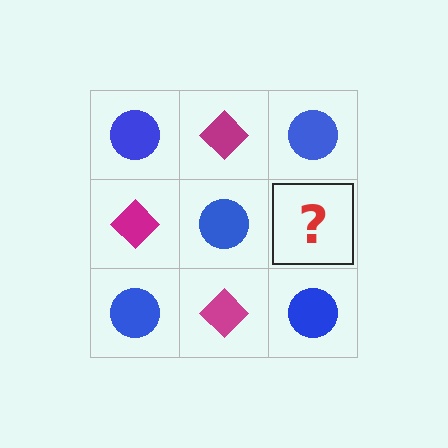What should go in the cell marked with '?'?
The missing cell should contain a magenta diamond.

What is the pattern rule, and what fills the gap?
The rule is that it alternates blue circle and magenta diamond in a checkerboard pattern. The gap should be filled with a magenta diamond.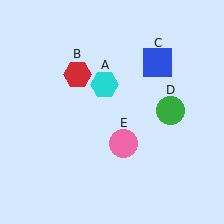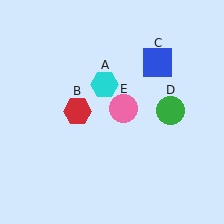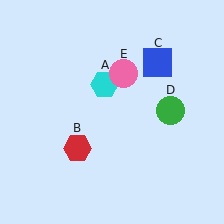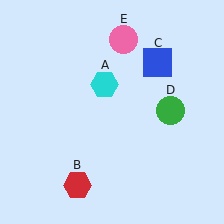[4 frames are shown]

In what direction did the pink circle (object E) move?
The pink circle (object E) moved up.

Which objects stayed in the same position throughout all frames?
Cyan hexagon (object A) and blue square (object C) and green circle (object D) remained stationary.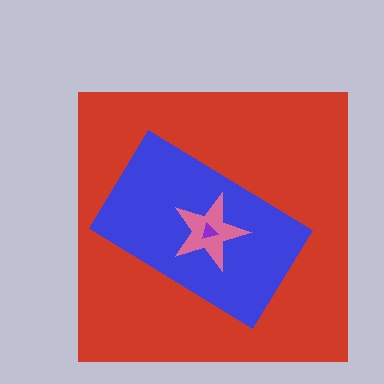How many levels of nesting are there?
4.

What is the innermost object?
The purple triangle.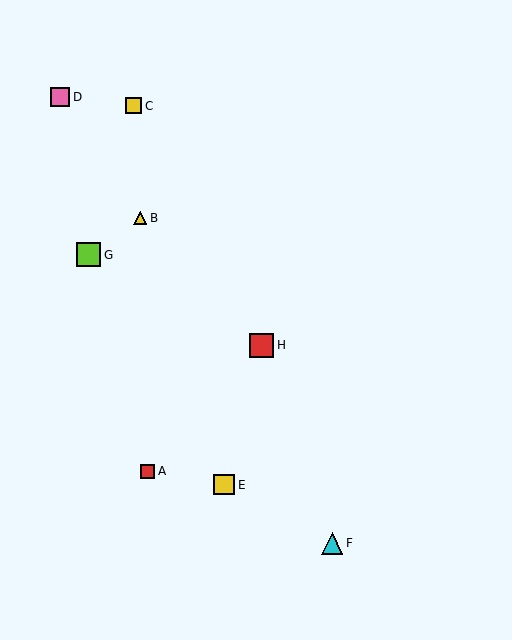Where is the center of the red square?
The center of the red square is at (148, 471).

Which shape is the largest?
The lime square (labeled G) is the largest.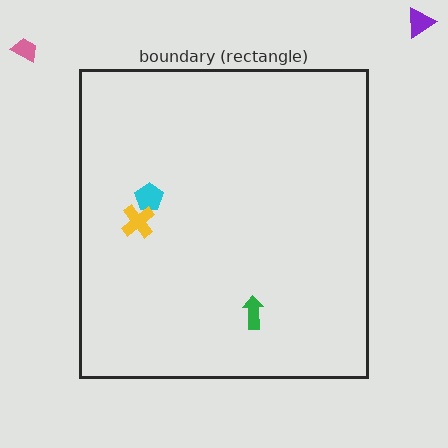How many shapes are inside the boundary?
3 inside, 2 outside.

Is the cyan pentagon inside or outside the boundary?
Inside.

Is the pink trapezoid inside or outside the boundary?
Outside.